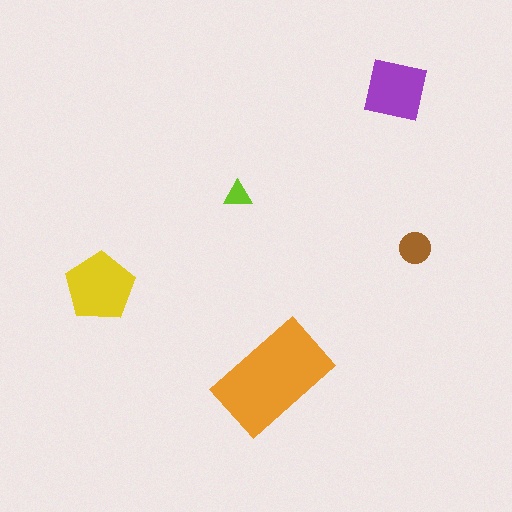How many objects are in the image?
There are 5 objects in the image.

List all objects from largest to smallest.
The orange rectangle, the yellow pentagon, the purple square, the brown circle, the lime triangle.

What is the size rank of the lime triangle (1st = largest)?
5th.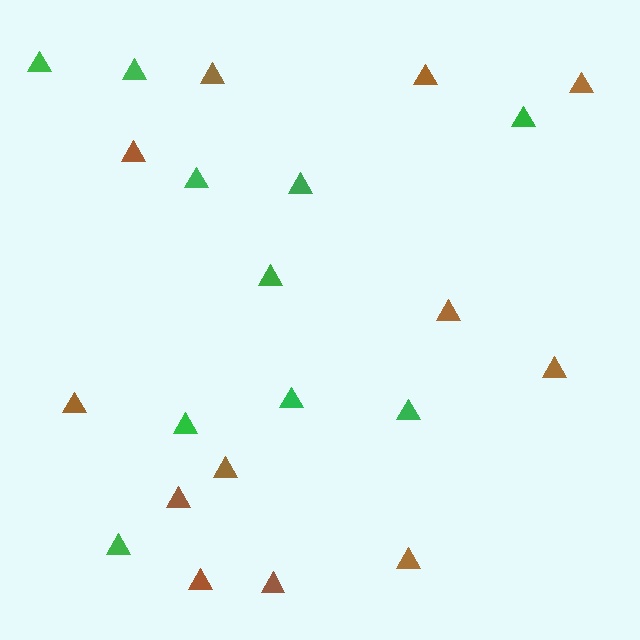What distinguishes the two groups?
There are 2 groups: one group of green triangles (10) and one group of brown triangles (12).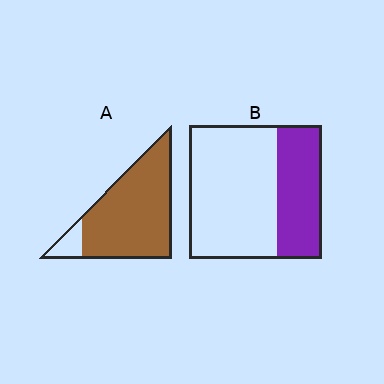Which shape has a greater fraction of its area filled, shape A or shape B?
Shape A.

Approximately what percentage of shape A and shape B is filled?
A is approximately 90% and B is approximately 35%.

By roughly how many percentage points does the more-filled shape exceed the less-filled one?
By roughly 55 percentage points (A over B).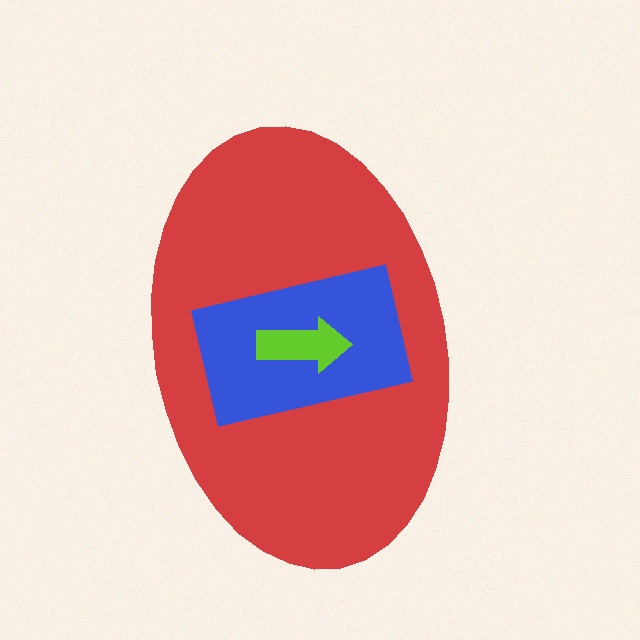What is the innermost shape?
The lime arrow.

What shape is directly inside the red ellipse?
The blue rectangle.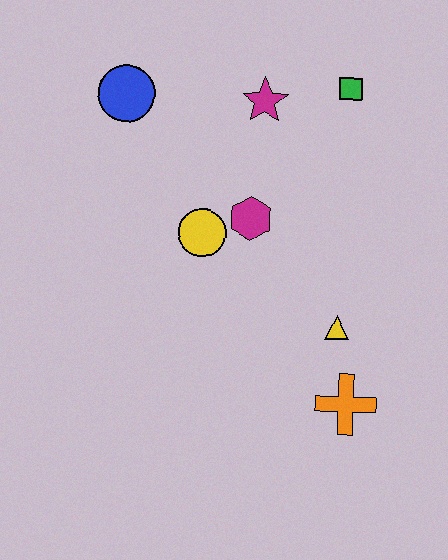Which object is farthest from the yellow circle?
The orange cross is farthest from the yellow circle.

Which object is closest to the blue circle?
The magenta star is closest to the blue circle.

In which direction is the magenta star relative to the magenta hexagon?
The magenta star is above the magenta hexagon.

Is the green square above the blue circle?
Yes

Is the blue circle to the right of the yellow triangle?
No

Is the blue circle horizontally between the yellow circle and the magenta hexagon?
No